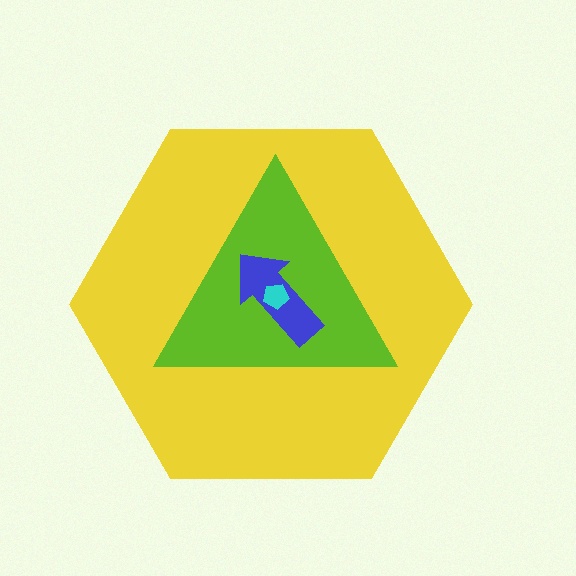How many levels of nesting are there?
4.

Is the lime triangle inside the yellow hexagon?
Yes.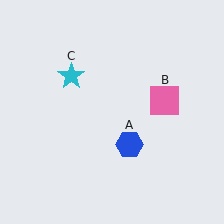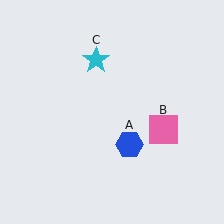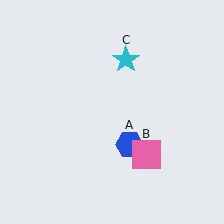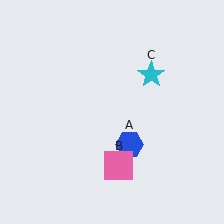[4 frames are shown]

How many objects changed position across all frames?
2 objects changed position: pink square (object B), cyan star (object C).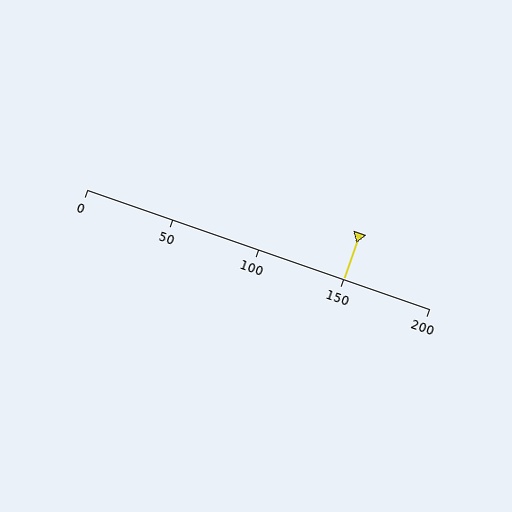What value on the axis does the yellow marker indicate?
The marker indicates approximately 150.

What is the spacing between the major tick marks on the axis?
The major ticks are spaced 50 apart.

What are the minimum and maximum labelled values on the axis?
The axis runs from 0 to 200.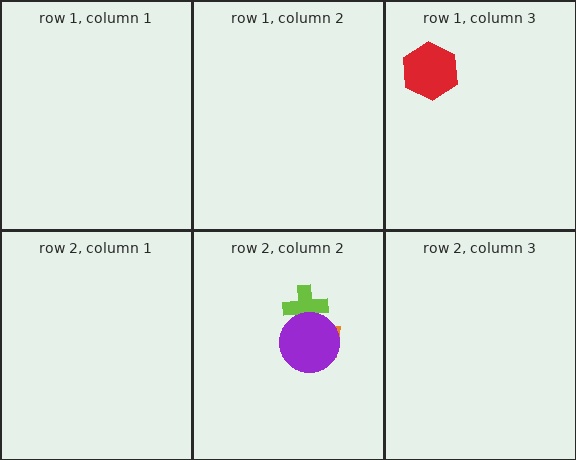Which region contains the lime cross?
The row 2, column 2 region.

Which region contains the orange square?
The row 2, column 2 region.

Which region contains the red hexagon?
The row 1, column 3 region.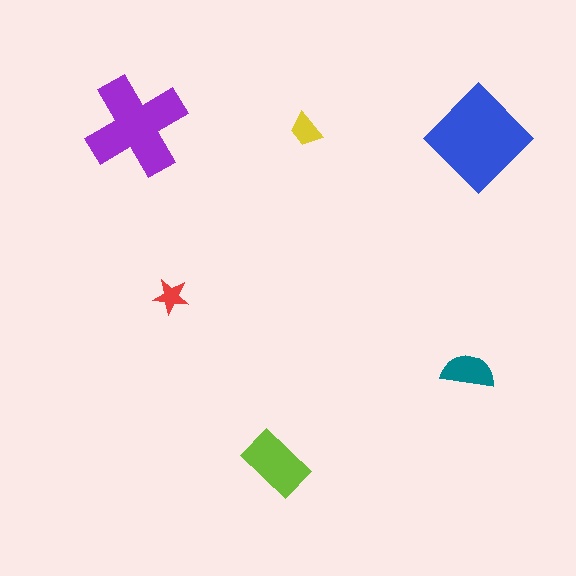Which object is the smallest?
The red star.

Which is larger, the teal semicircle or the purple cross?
The purple cross.